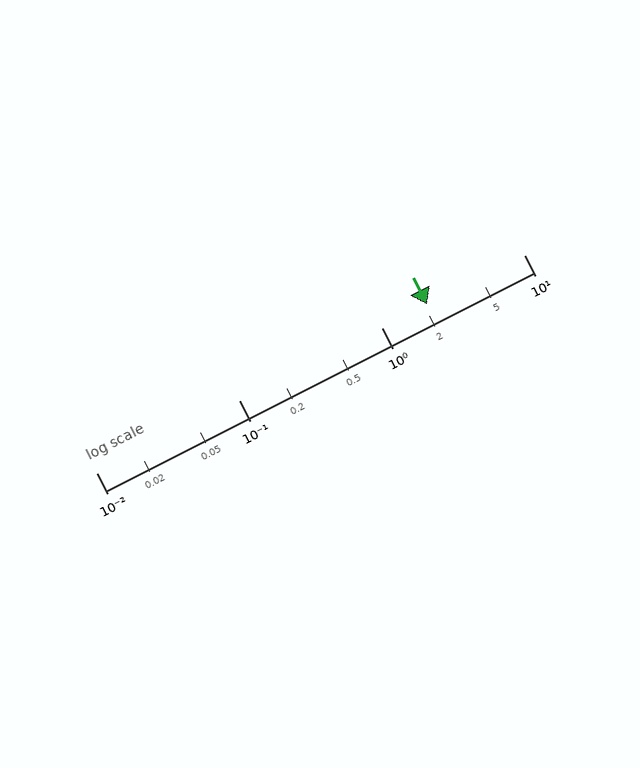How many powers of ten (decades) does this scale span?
The scale spans 3 decades, from 0.01 to 10.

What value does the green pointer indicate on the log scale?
The pointer indicates approximately 2.1.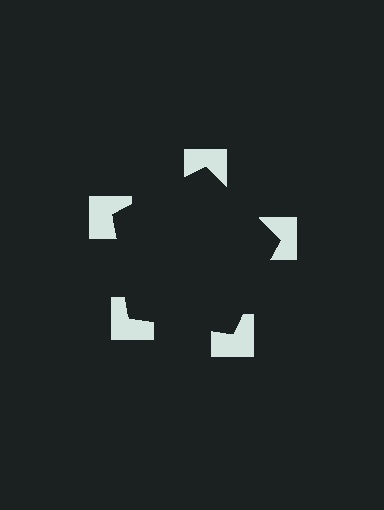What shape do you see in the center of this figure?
An illusory pentagon — its edges are inferred from the aligned wedge cuts in the notched squares, not physically drawn.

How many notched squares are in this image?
There are 5 — one at each vertex of the illusory pentagon.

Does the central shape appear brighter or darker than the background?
It typically appears slightly darker than the background, even though no actual brightness change is drawn.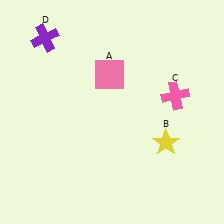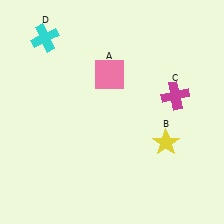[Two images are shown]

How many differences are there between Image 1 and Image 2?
There are 2 differences between the two images.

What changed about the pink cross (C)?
In Image 1, C is pink. In Image 2, it changed to magenta.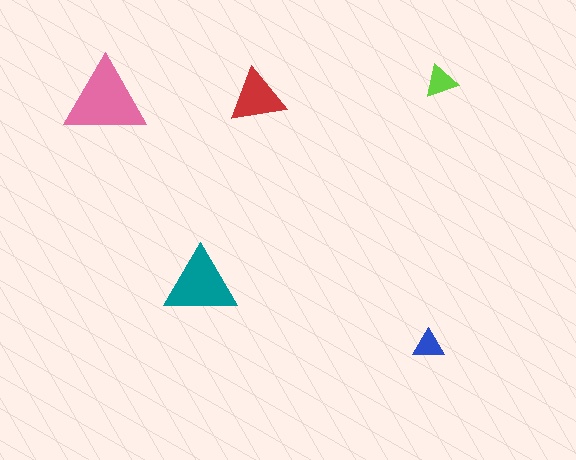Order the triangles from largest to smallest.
the pink one, the teal one, the red one, the lime one, the blue one.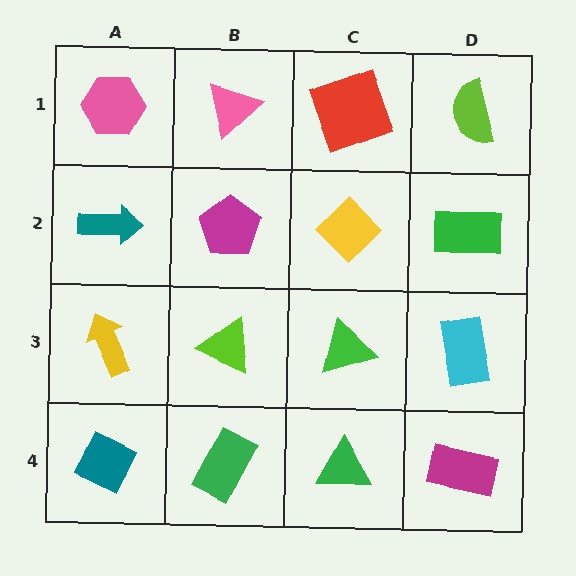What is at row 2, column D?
A green rectangle.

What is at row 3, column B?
A lime triangle.